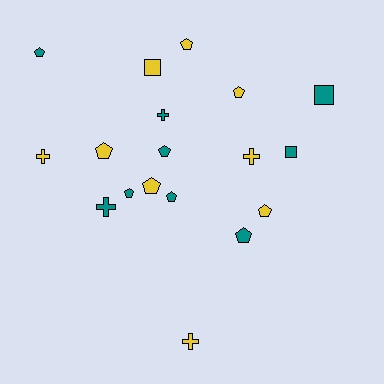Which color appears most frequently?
Yellow, with 9 objects.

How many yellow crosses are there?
There are 3 yellow crosses.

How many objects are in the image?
There are 18 objects.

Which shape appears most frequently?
Pentagon, with 10 objects.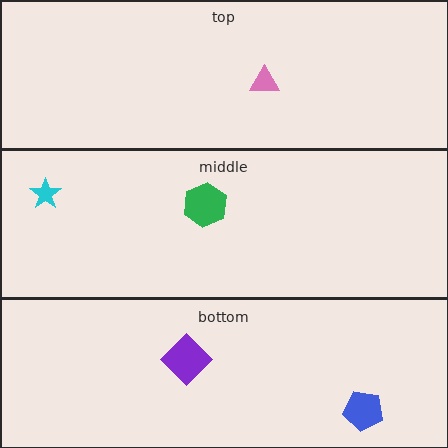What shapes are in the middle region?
The cyan star, the green hexagon.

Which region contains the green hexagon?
The middle region.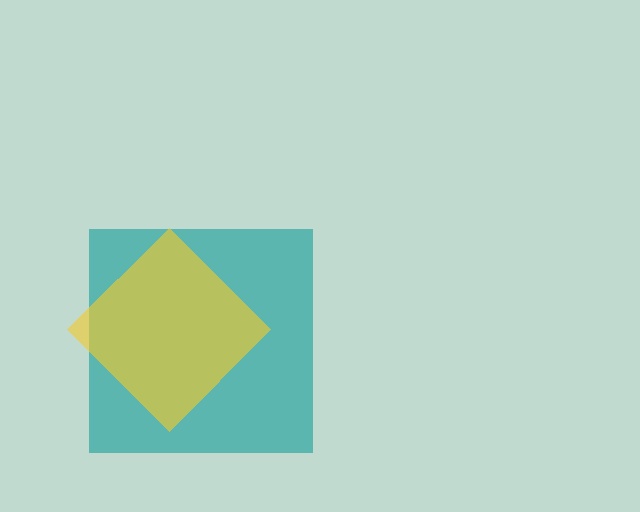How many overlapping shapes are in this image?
There are 2 overlapping shapes in the image.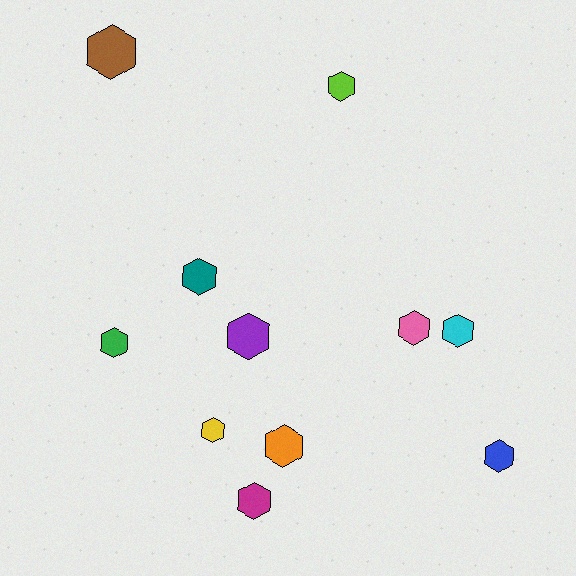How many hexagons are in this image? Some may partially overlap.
There are 11 hexagons.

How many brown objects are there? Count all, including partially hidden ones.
There is 1 brown object.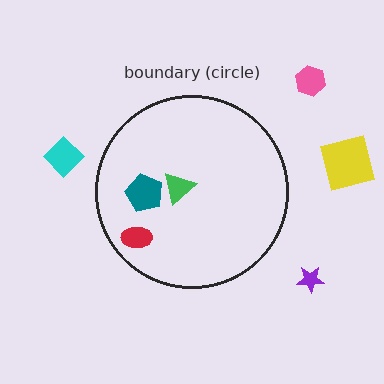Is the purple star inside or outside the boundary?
Outside.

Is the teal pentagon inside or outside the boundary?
Inside.